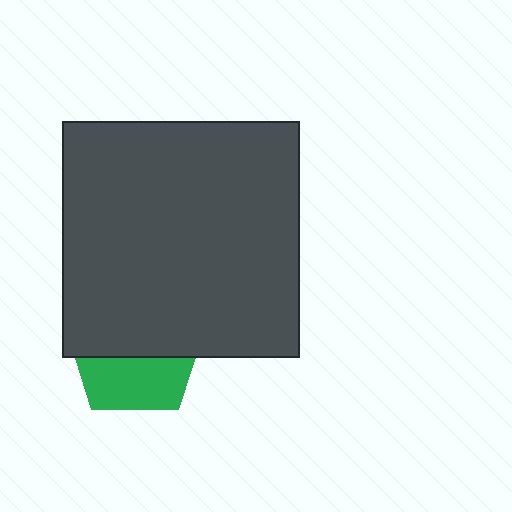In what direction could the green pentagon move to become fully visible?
The green pentagon could move down. That would shift it out from behind the dark gray square entirely.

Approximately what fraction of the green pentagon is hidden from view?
Roughly 58% of the green pentagon is hidden behind the dark gray square.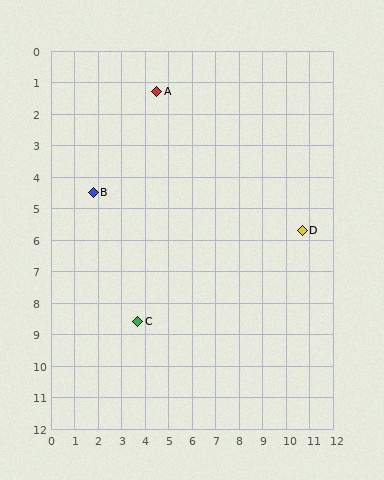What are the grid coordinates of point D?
Point D is at approximately (10.7, 5.7).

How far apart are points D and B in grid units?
Points D and B are about 9.0 grid units apart.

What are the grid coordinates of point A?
Point A is at approximately (4.5, 1.3).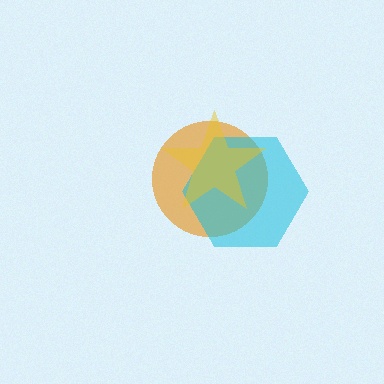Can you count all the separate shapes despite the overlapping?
Yes, there are 3 separate shapes.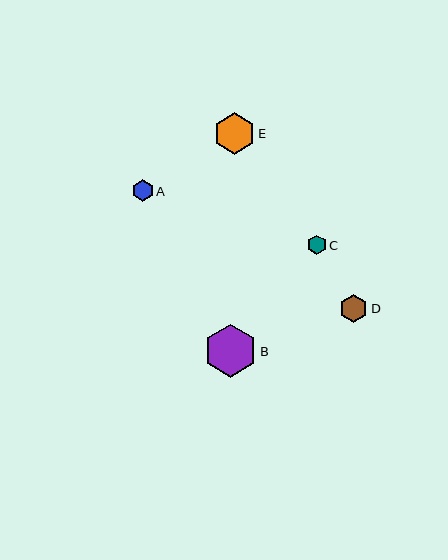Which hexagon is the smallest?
Hexagon C is the smallest with a size of approximately 19 pixels.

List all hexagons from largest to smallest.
From largest to smallest: B, E, D, A, C.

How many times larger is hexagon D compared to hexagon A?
Hexagon D is approximately 1.3 times the size of hexagon A.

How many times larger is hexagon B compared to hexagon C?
Hexagon B is approximately 2.8 times the size of hexagon C.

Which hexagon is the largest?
Hexagon B is the largest with a size of approximately 53 pixels.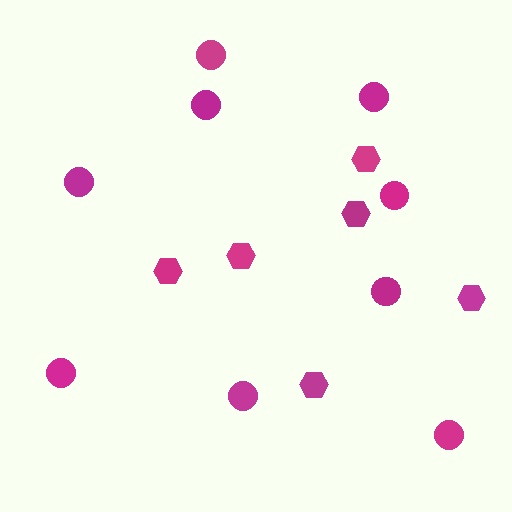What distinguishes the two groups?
There are 2 groups: one group of hexagons (6) and one group of circles (9).